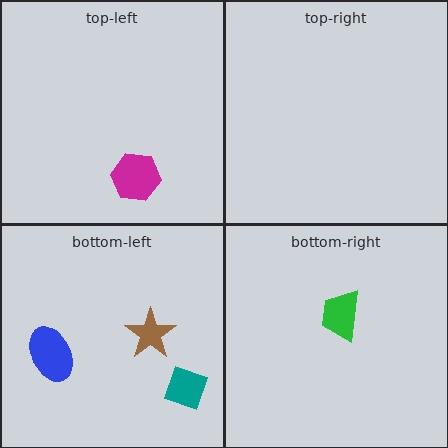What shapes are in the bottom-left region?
The blue ellipse, the brown star, the teal diamond.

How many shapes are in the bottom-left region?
3.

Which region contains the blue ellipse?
The bottom-left region.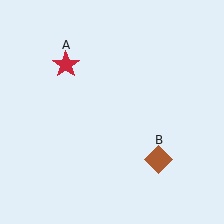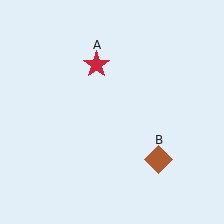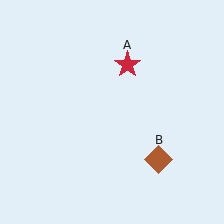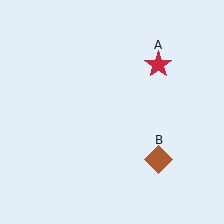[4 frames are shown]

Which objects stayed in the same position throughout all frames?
Brown diamond (object B) remained stationary.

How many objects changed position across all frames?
1 object changed position: red star (object A).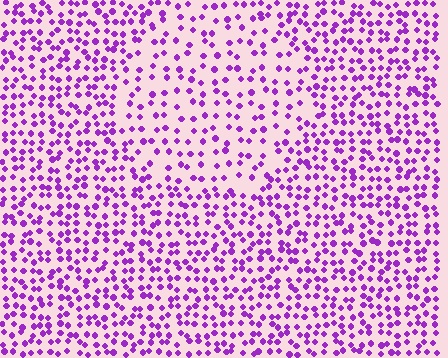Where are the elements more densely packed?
The elements are more densely packed outside the circle boundary.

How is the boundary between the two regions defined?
The boundary is defined by a change in element density (approximately 1.8x ratio). All elements are the same color, size, and shape.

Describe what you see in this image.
The image contains small purple elements arranged at two different densities. A circle-shaped region is visible where the elements are less densely packed than the surrounding area.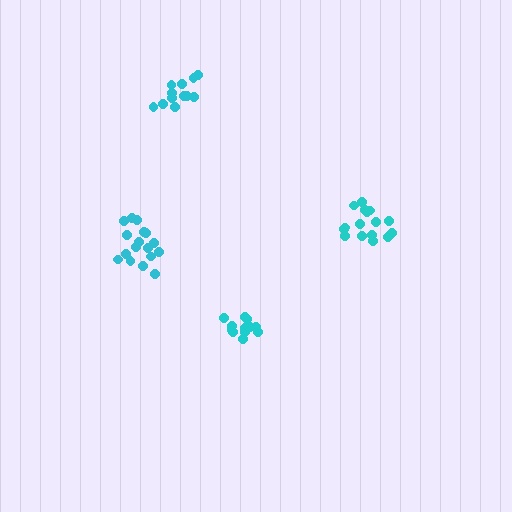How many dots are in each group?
Group 1: 13 dots, Group 2: 16 dots, Group 3: 13 dots, Group 4: 17 dots (59 total).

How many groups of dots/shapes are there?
There are 4 groups.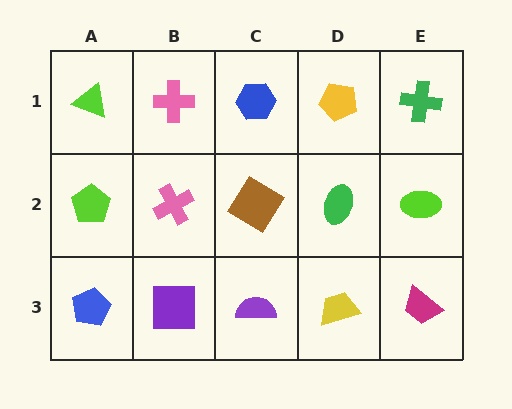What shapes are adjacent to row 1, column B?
A pink cross (row 2, column B), a lime triangle (row 1, column A), a blue hexagon (row 1, column C).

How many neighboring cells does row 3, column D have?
3.